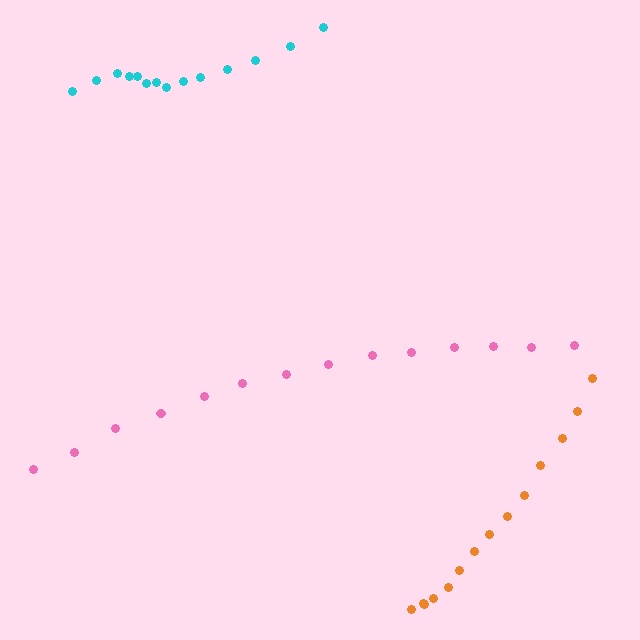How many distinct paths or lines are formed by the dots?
There are 3 distinct paths.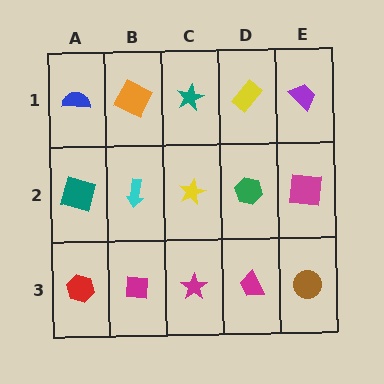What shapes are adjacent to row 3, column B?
A cyan arrow (row 2, column B), a red hexagon (row 3, column A), a magenta star (row 3, column C).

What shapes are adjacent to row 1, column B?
A cyan arrow (row 2, column B), a blue semicircle (row 1, column A), a teal star (row 1, column C).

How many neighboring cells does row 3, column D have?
3.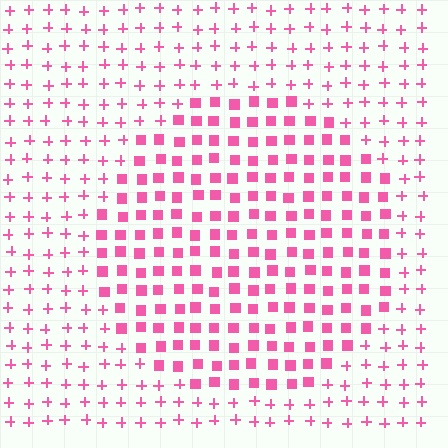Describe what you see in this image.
The image is filled with small pink elements arranged in a uniform grid. A circle-shaped region contains squares, while the surrounding area contains plus signs. The boundary is defined purely by the change in element shape.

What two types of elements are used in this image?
The image uses squares inside the circle region and plus signs outside it.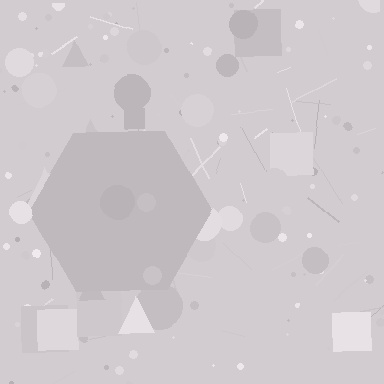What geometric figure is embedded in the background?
A hexagon is embedded in the background.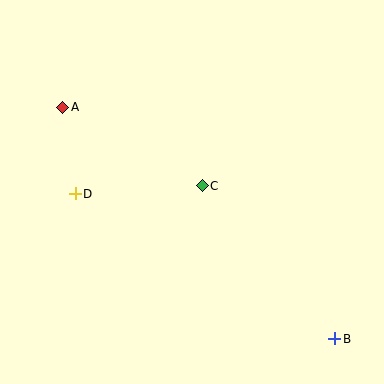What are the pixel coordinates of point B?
Point B is at (335, 339).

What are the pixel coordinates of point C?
Point C is at (202, 186).